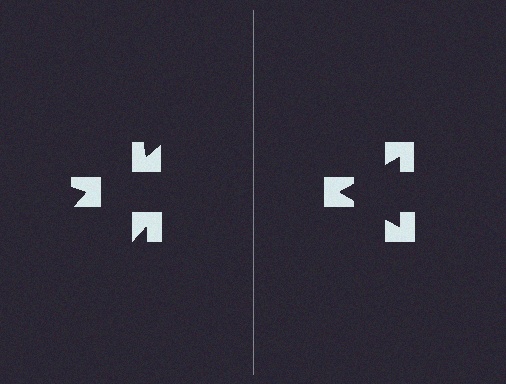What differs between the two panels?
The notched squares are positioned identically on both sides; only the wedge orientations differ. On the right they align to a triangle; on the left they are misaligned.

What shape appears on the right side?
An illusory triangle.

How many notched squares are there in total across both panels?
6 — 3 on each side.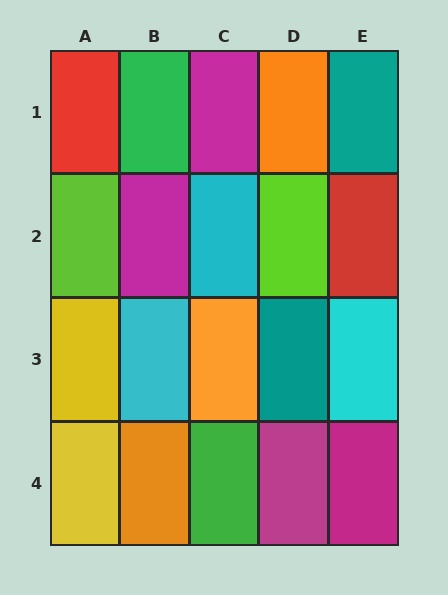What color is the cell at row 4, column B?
Orange.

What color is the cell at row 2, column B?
Magenta.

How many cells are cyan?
3 cells are cyan.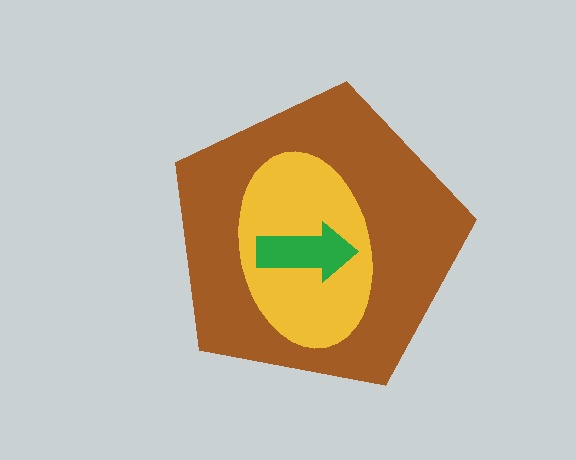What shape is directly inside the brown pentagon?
The yellow ellipse.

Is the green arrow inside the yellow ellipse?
Yes.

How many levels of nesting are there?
3.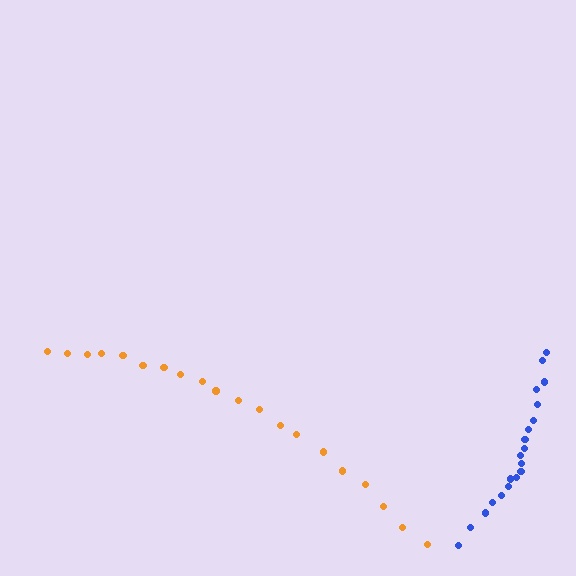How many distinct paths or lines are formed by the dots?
There are 2 distinct paths.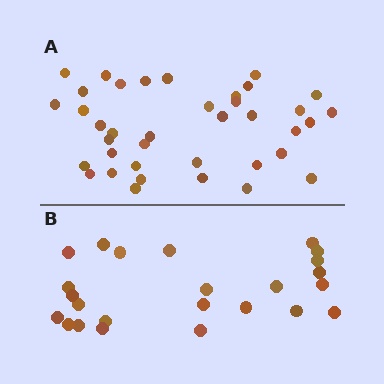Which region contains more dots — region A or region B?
Region A (the top region) has more dots.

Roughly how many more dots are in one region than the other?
Region A has approximately 15 more dots than region B.